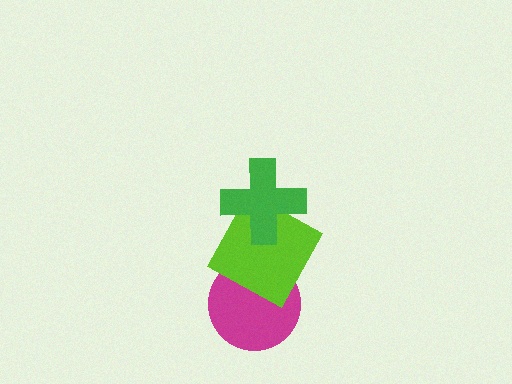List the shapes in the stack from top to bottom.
From top to bottom: the green cross, the lime square, the magenta circle.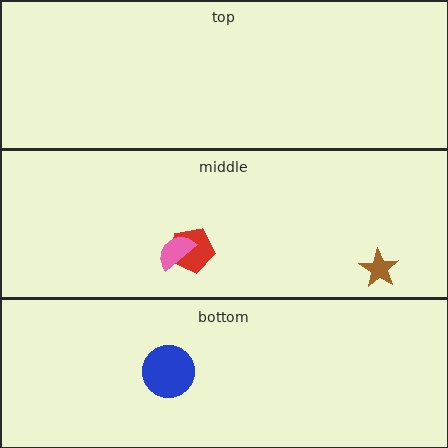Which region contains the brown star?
The middle region.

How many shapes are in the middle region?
3.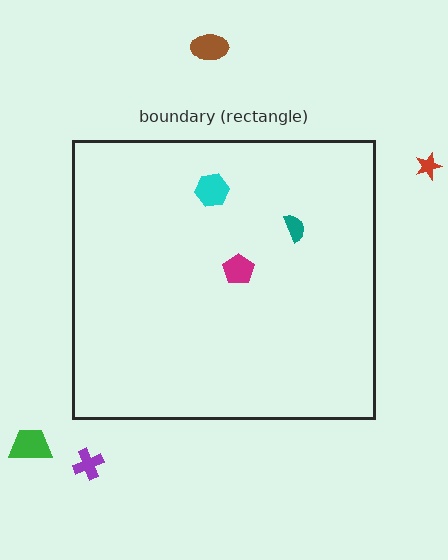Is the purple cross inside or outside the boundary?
Outside.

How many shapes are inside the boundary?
3 inside, 4 outside.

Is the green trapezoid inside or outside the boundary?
Outside.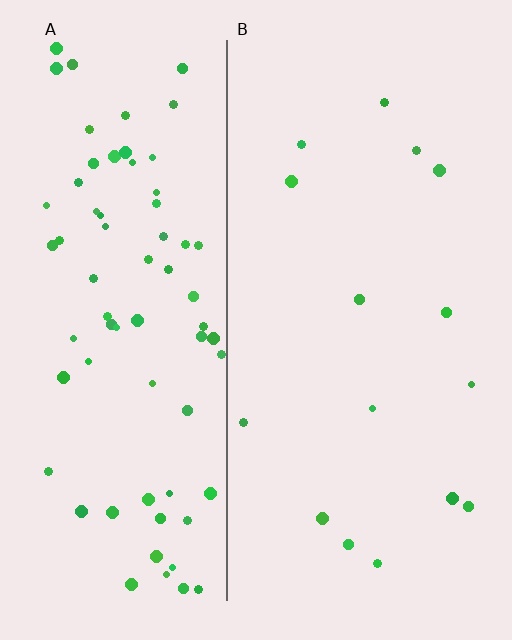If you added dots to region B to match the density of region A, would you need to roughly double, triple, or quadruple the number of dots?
Approximately quadruple.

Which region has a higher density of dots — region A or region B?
A (the left).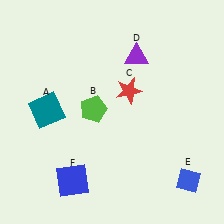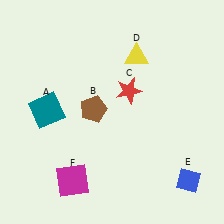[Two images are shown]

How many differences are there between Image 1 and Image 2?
There are 3 differences between the two images.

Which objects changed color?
B changed from lime to brown. D changed from purple to yellow. F changed from blue to magenta.